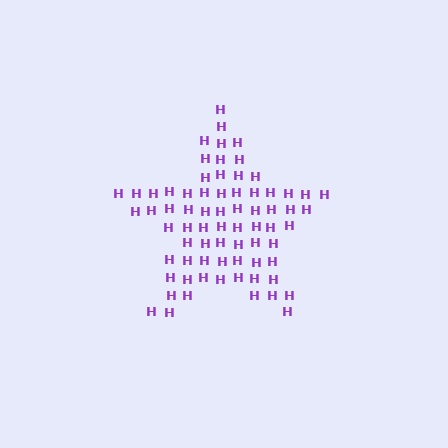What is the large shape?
The large shape is a star.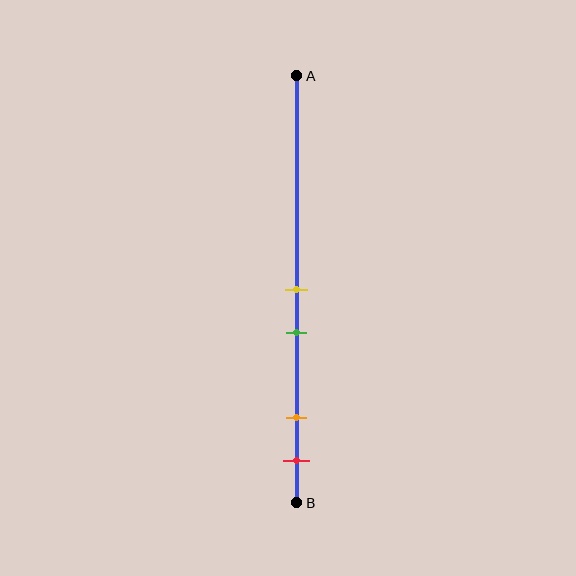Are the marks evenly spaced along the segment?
No, the marks are not evenly spaced.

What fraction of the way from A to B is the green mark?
The green mark is approximately 60% (0.6) of the way from A to B.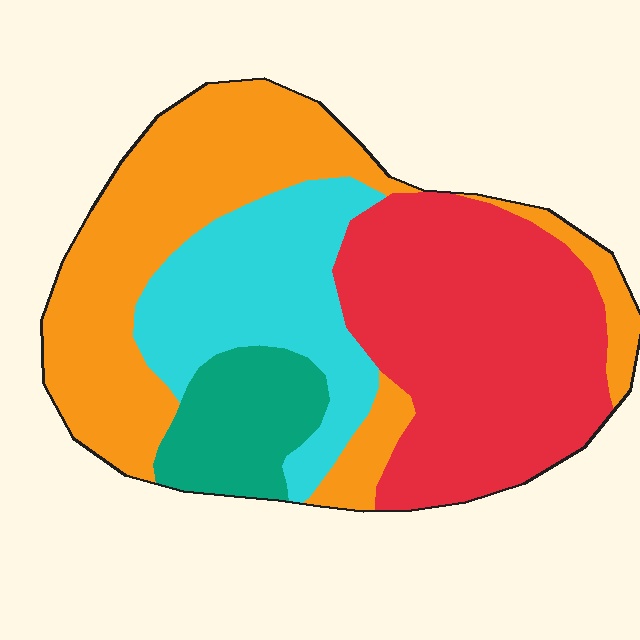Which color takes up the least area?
Teal, at roughly 10%.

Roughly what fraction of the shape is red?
Red takes up about one third (1/3) of the shape.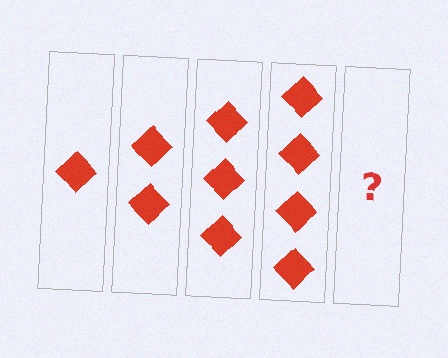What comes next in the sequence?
The next element should be 5 diamonds.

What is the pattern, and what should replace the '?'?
The pattern is that each step adds one more diamond. The '?' should be 5 diamonds.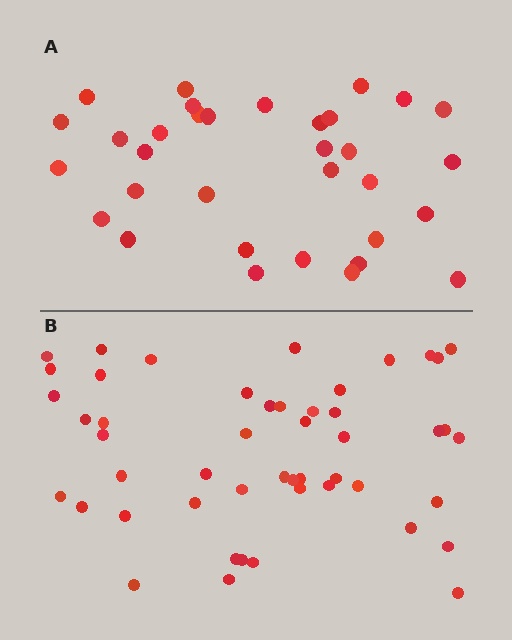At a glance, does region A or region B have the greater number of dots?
Region B (the bottom region) has more dots.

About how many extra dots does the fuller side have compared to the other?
Region B has approximately 15 more dots than region A.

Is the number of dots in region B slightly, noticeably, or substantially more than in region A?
Region B has substantially more. The ratio is roughly 1.5 to 1.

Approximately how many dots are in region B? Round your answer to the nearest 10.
About 50 dots. (The exact count is 49, which rounds to 50.)